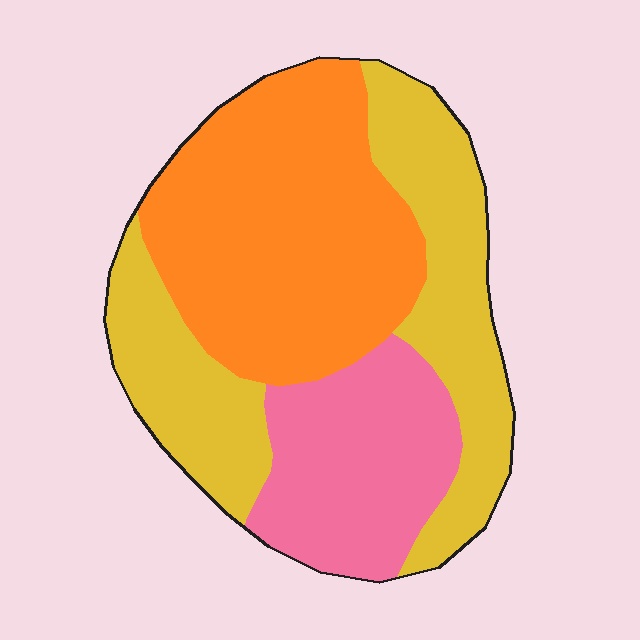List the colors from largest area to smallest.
From largest to smallest: orange, yellow, pink.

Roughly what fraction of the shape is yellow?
Yellow covers 37% of the shape.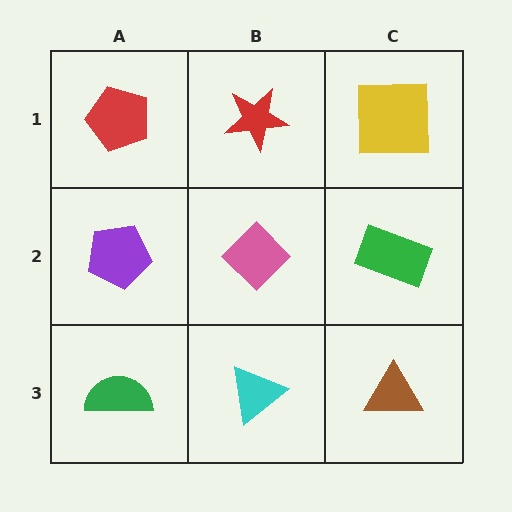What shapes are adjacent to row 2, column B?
A red star (row 1, column B), a cyan triangle (row 3, column B), a purple pentagon (row 2, column A), a green rectangle (row 2, column C).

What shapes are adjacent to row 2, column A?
A red pentagon (row 1, column A), a green semicircle (row 3, column A), a pink diamond (row 2, column B).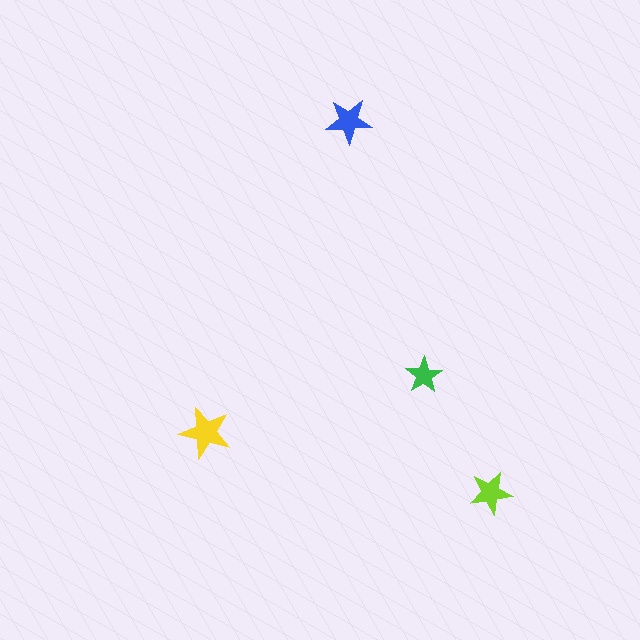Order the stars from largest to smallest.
the yellow one, the blue one, the lime one, the green one.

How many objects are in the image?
There are 4 objects in the image.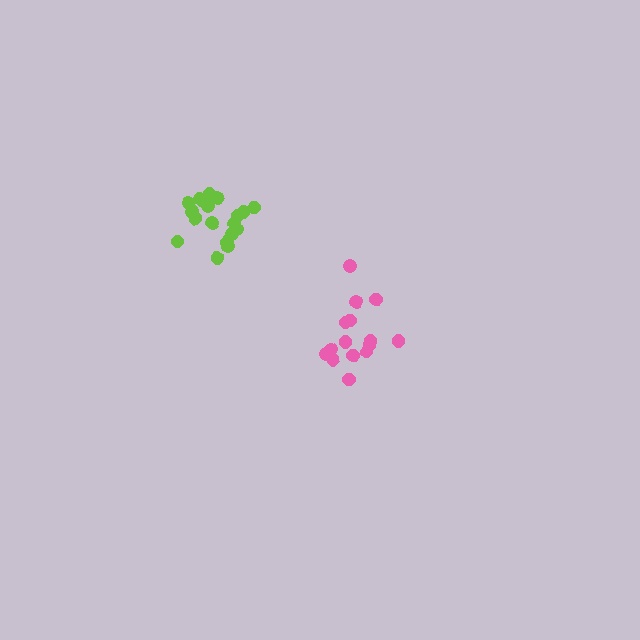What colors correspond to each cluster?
The clusters are colored: lime, pink.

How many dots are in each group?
Group 1: 19 dots, Group 2: 15 dots (34 total).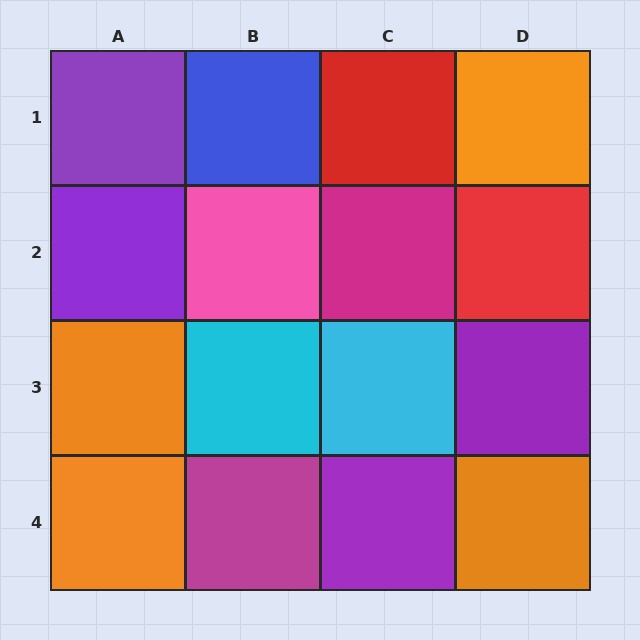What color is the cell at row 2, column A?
Purple.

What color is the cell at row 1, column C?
Red.